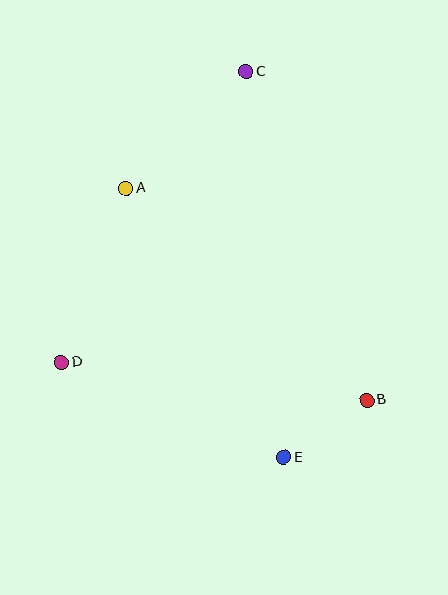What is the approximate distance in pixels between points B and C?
The distance between B and C is approximately 350 pixels.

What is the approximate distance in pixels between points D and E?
The distance between D and E is approximately 242 pixels.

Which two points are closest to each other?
Points B and E are closest to each other.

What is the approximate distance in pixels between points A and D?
The distance between A and D is approximately 185 pixels.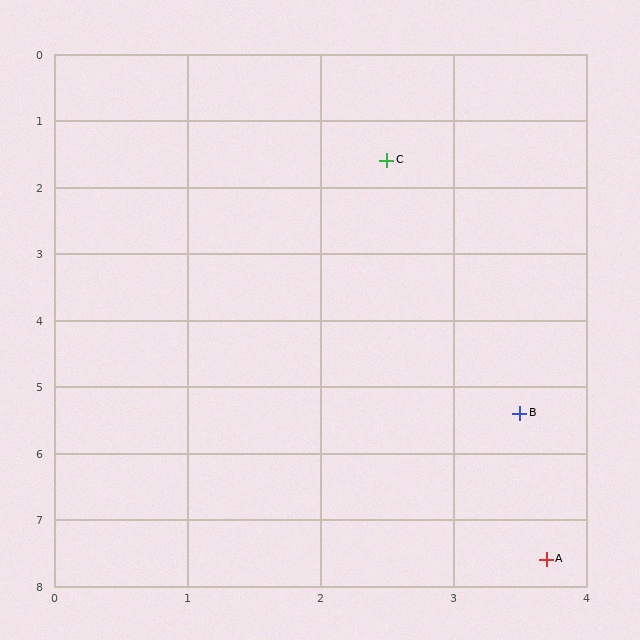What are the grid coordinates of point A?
Point A is at approximately (3.7, 7.6).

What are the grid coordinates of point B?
Point B is at approximately (3.5, 5.4).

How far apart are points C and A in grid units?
Points C and A are about 6.1 grid units apart.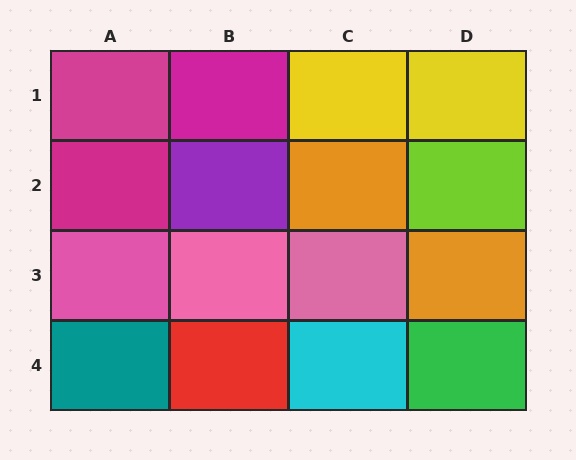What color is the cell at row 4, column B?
Red.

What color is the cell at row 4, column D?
Green.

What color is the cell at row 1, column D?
Yellow.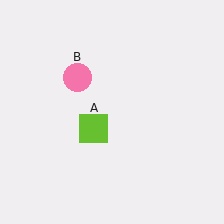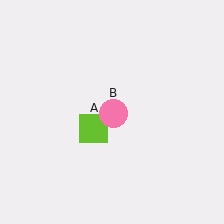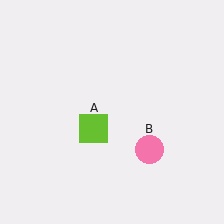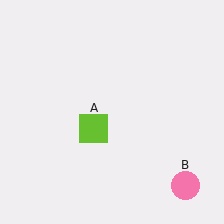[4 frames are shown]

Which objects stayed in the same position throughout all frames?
Lime square (object A) remained stationary.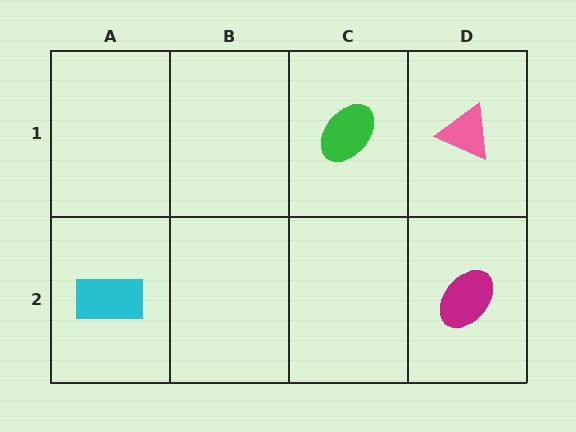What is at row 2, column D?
A magenta ellipse.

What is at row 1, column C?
A green ellipse.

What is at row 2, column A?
A cyan rectangle.